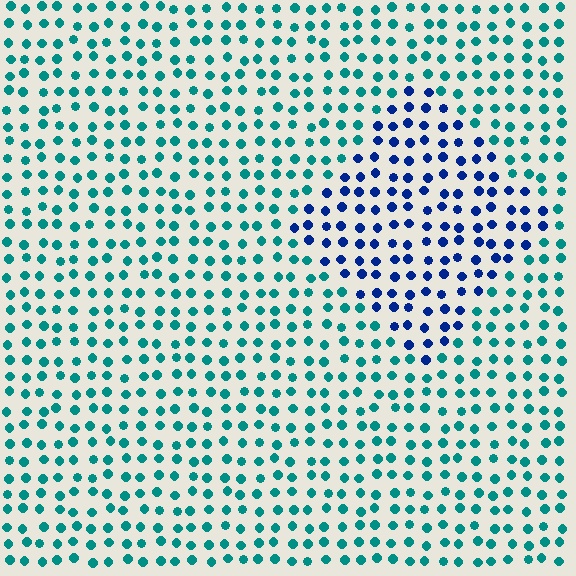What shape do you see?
I see a diamond.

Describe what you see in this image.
The image is filled with small teal elements in a uniform arrangement. A diamond-shaped region is visible where the elements are tinted to a slightly different hue, forming a subtle color boundary.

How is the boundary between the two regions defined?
The boundary is defined purely by a slight shift in hue (about 49 degrees). Spacing, size, and orientation are identical on both sides.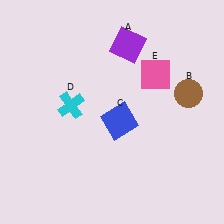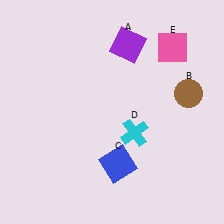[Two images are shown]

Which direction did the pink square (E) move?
The pink square (E) moved up.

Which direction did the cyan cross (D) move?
The cyan cross (D) moved right.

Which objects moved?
The objects that moved are: the blue square (C), the cyan cross (D), the pink square (E).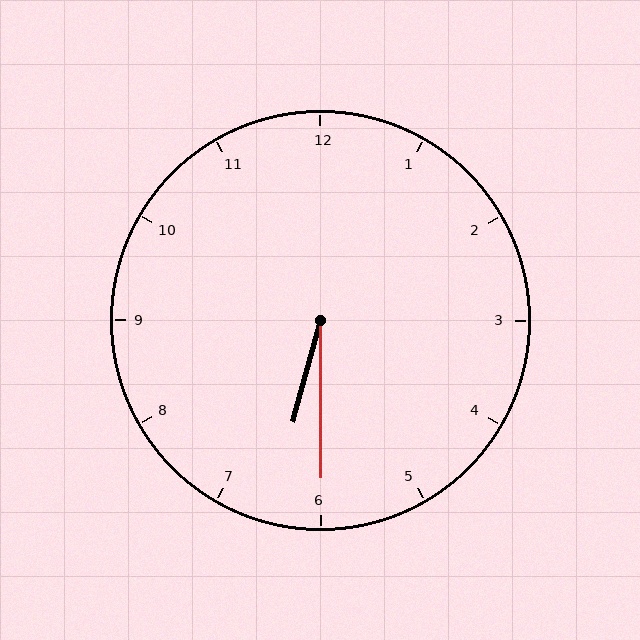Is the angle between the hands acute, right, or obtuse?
It is acute.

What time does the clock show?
6:30.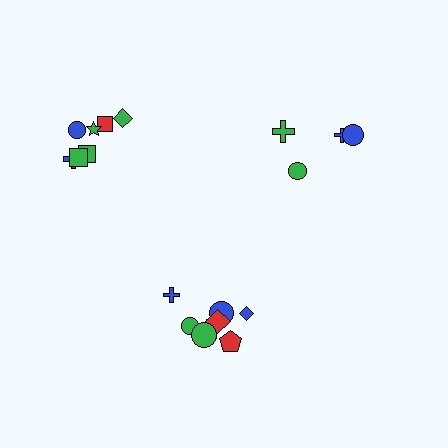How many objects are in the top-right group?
There are 4 objects.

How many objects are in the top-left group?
There are 7 objects.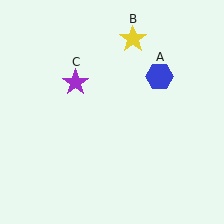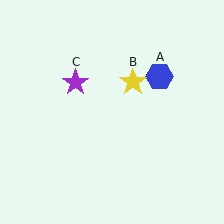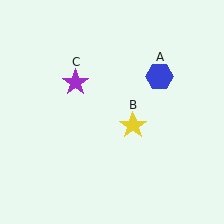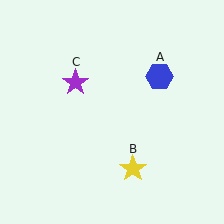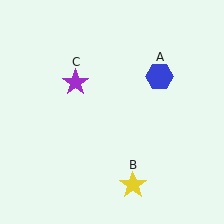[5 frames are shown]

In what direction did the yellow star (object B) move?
The yellow star (object B) moved down.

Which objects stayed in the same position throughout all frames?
Blue hexagon (object A) and purple star (object C) remained stationary.